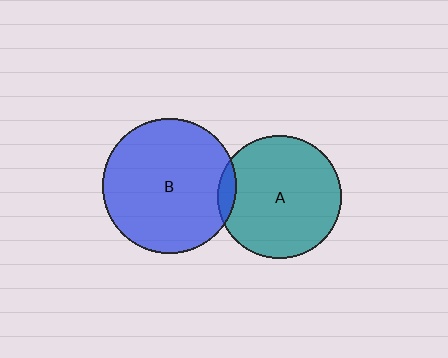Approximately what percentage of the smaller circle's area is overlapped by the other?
Approximately 5%.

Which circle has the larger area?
Circle B (blue).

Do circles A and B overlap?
Yes.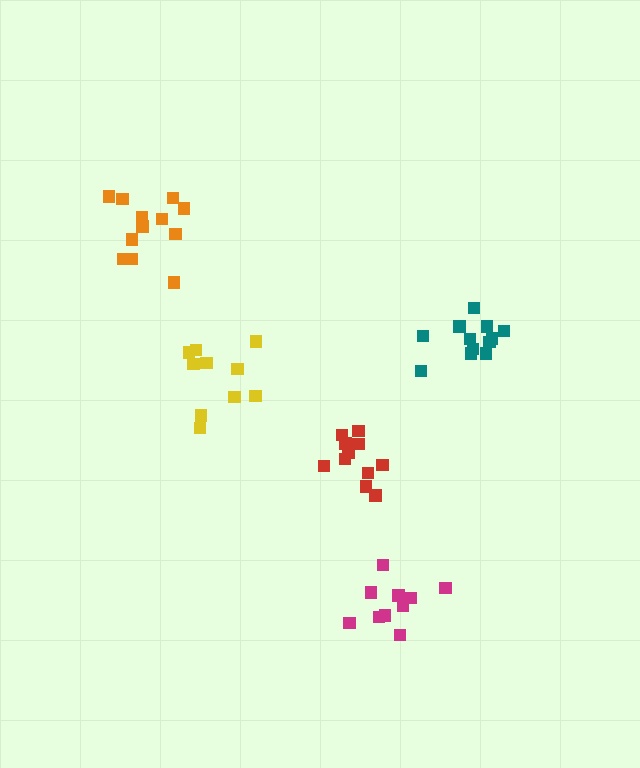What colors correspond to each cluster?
The clusters are colored: teal, red, orange, magenta, yellow.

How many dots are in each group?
Group 1: 12 dots, Group 2: 11 dots, Group 3: 12 dots, Group 4: 10 dots, Group 5: 10 dots (55 total).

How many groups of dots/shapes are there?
There are 5 groups.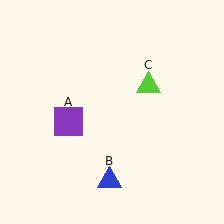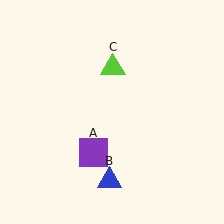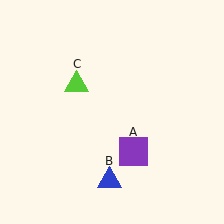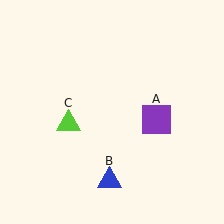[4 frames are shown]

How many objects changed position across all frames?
2 objects changed position: purple square (object A), lime triangle (object C).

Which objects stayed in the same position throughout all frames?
Blue triangle (object B) remained stationary.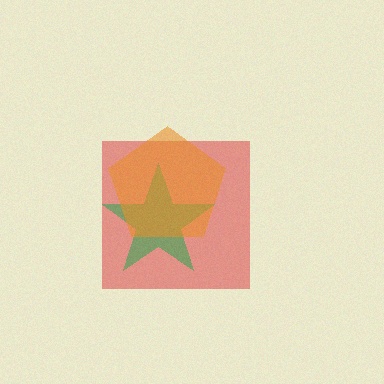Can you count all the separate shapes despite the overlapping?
Yes, there are 3 separate shapes.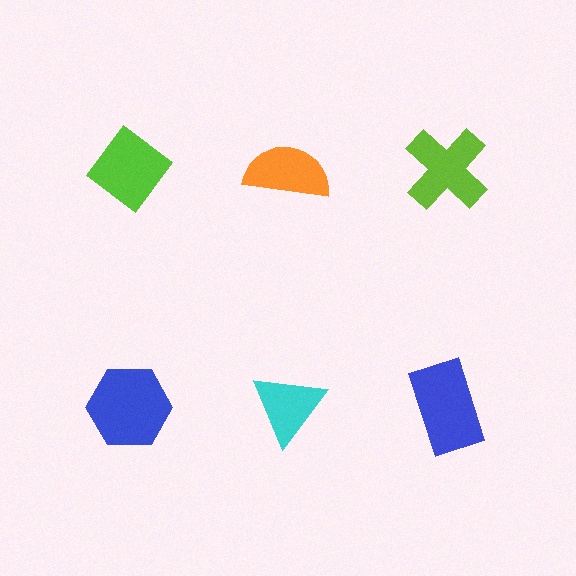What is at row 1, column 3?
A lime cross.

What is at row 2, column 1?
A blue hexagon.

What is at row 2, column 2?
A cyan triangle.